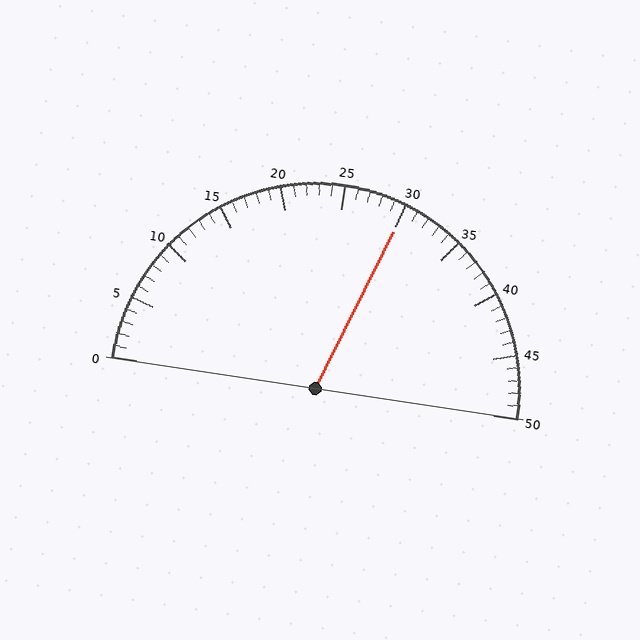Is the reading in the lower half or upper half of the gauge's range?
The reading is in the upper half of the range (0 to 50).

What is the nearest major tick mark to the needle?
The nearest major tick mark is 30.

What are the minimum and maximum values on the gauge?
The gauge ranges from 0 to 50.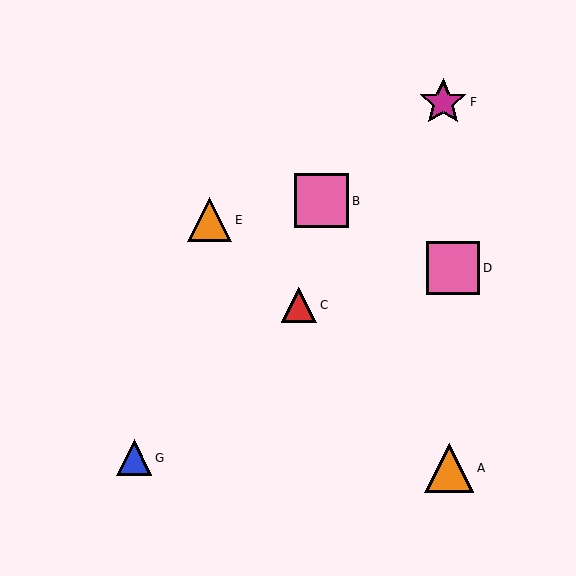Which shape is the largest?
The pink square (labeled B) is the largest.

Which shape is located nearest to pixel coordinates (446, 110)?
The magenta star (labeled F) at (443, 102) is nearest to that location.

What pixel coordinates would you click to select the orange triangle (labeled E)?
Click at (209, 220) to select the orange triangle E.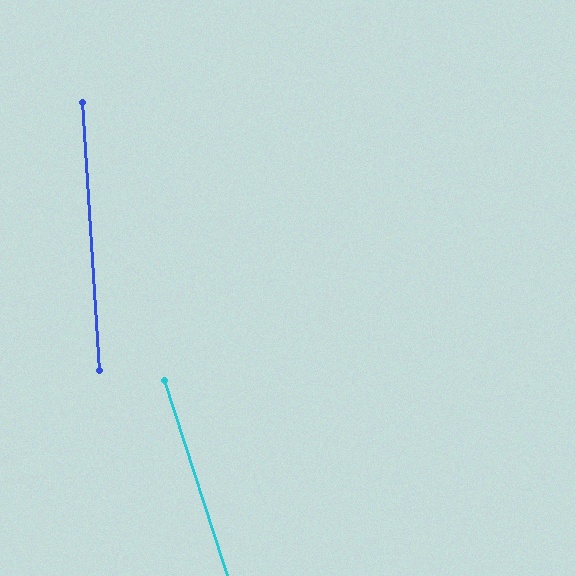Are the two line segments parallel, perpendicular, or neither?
Neither parallel nor perpendicular — they differ by about 14°.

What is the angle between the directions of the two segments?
Approximately 14 degrees.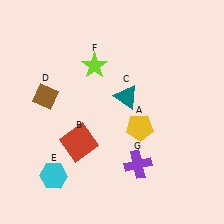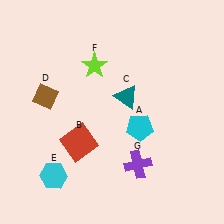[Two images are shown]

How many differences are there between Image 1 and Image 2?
There is 1 difference between the two images.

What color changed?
The pentagon (A) changed from yellow in Image 1 to cyan in Image 2.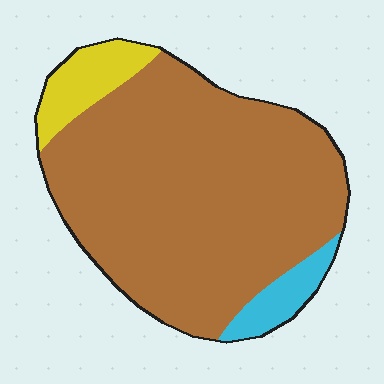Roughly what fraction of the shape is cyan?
Cyan takes up less than a sixth of the shape.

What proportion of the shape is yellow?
Yellow covers roughly 10% of the shape.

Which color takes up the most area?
Brown, at roughly 85%.